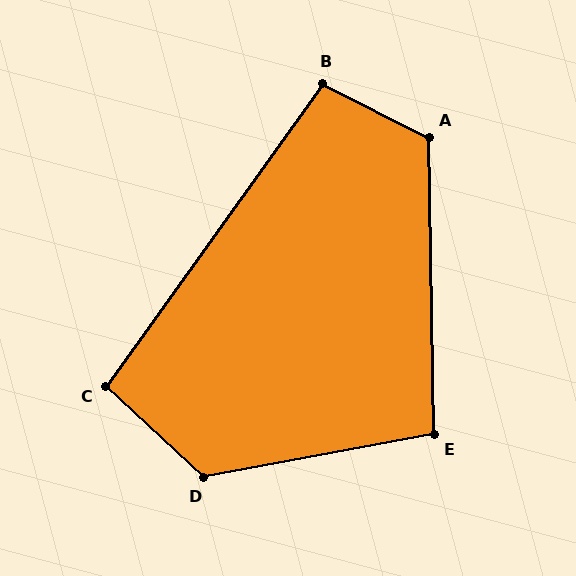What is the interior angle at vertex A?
Approximately 117 degrees (obtuse).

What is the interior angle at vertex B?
Approximately 99 degrees (obtuse).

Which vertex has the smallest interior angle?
C, at approximately 97 degrees.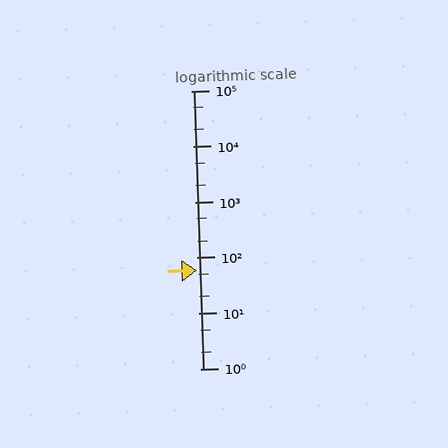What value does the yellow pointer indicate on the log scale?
The pointer indicates approximately 58.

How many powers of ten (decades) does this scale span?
The scale spans 5 decades, from 1 to 100000.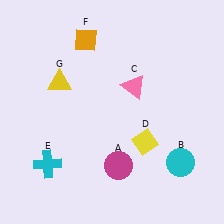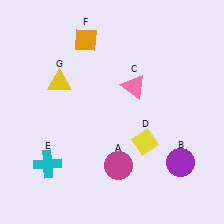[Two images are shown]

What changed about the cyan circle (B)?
In Image 1, B is cyan. In Image 2, it changed to purple.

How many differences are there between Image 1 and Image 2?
There is 1 difference between the two images.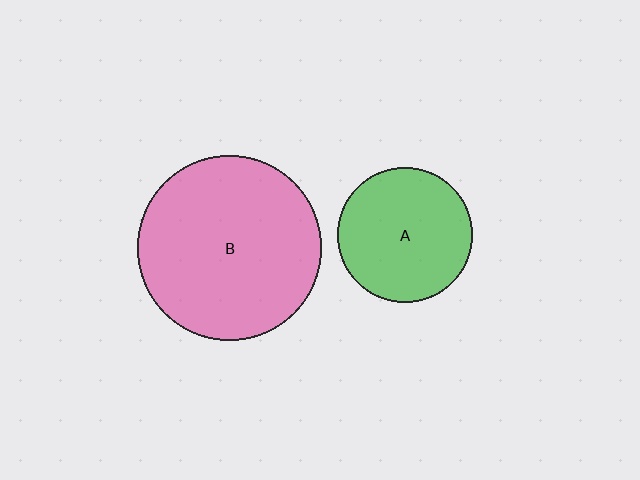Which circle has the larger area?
Circle B (pink).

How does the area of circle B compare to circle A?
Approximately 1.9 times.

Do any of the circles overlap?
No, none of the circles overlap.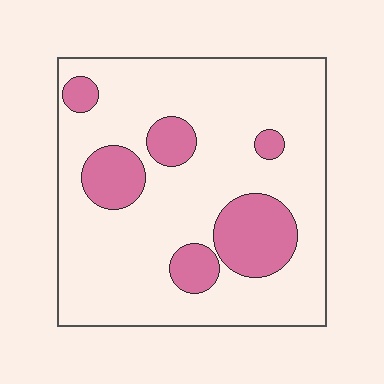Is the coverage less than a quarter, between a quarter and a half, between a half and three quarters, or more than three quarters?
Less than a quarter.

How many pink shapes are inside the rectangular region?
6.